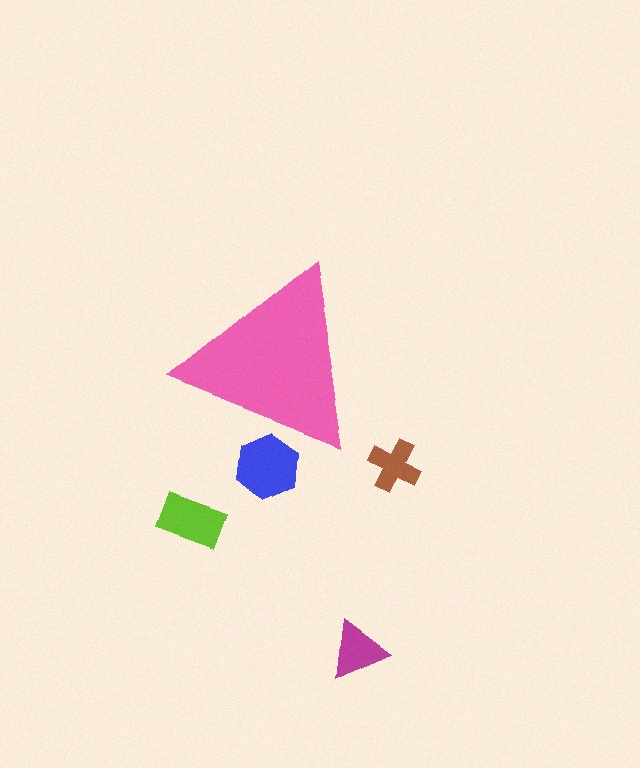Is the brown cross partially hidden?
No, the brown cross is fully visible.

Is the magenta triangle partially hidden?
No, the magenta triangle is fully visible.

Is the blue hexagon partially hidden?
Yes, the blue hexagon is partially hidden behind the pink triangle.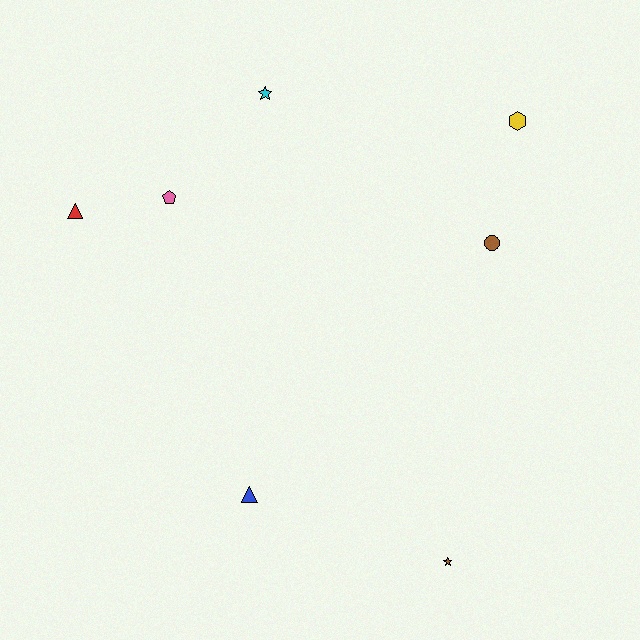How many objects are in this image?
There are 7 objects.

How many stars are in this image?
There are 2 stars.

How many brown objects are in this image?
There are 2 brown objects.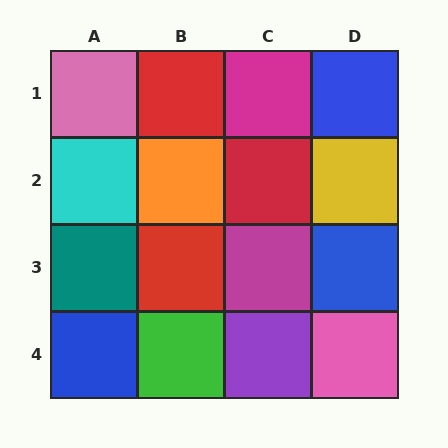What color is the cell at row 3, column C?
Magenta.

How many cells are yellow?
1 cell is yellow.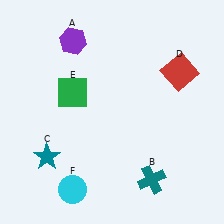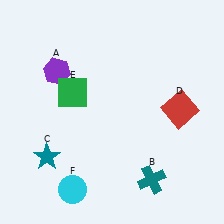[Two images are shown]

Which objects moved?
The objects that moved are: the purple hexagon (A), the red square (D).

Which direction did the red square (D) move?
The red square (D) moved down.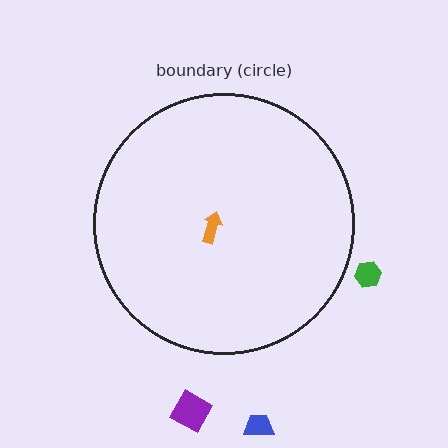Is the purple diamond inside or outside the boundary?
Outside.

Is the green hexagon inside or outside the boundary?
Outside.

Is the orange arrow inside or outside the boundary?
Inside.